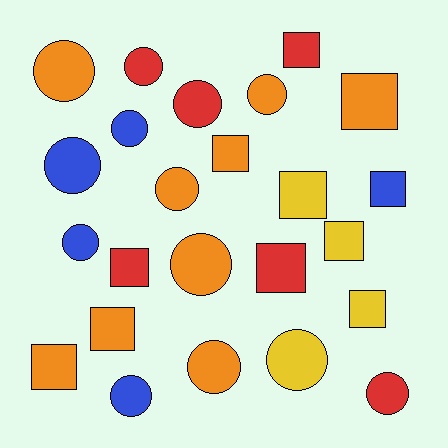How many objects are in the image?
There are 24 objects.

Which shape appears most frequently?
Circle, with 13 objects.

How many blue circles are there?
There are 4 blue circles.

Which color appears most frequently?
Orange, with 9 objects.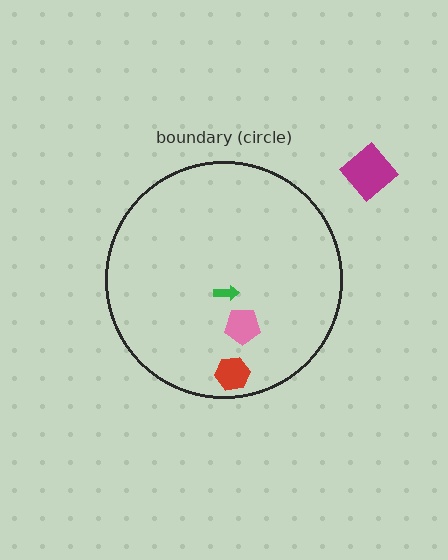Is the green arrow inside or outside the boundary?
Inside.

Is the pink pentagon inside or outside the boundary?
Inside.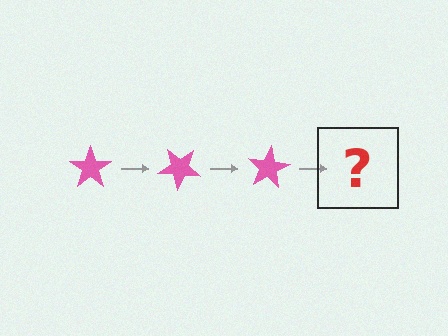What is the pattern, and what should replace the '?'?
The pattern is that the star rotates 40 degrees each step. The '?' should be a pink star rotated 120 degrees.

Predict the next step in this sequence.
The next step is a pink star rotated 120 degrees.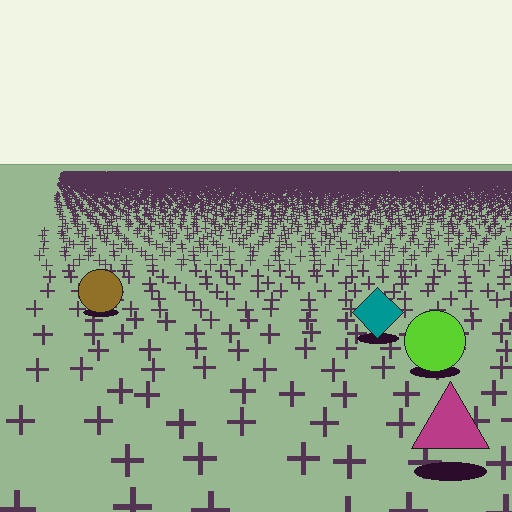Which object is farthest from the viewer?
The brown circle is farthest from the viewer. It appears smaller and the ground texture around it is denser.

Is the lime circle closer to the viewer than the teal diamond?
Yes. The lime circle is closer — you can tell from the texture gradient: the ground texture is coarser near it.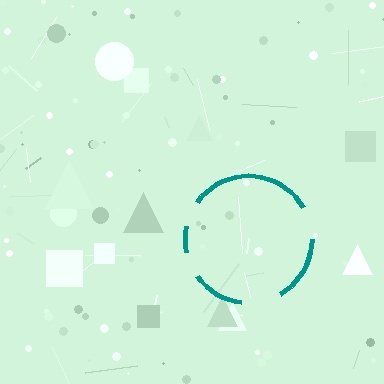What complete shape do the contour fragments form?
The contour fragments form a circle.